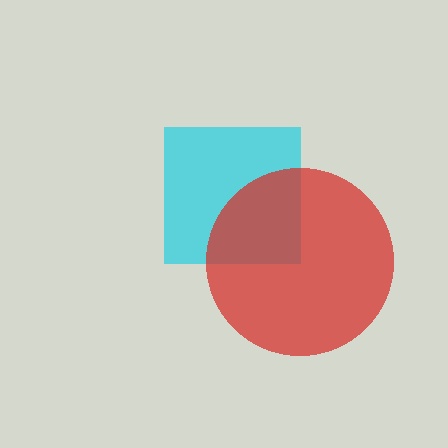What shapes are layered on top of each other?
The layered shapes are: a cyan square, a red circle.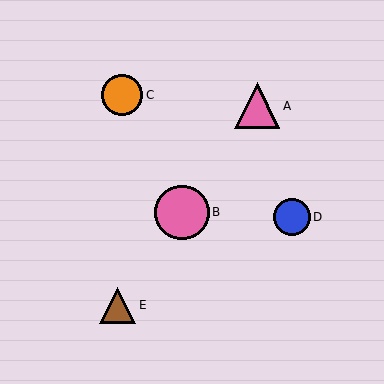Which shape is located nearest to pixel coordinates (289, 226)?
The blue circle (labeled D) at (292, 217) is nearest to that location.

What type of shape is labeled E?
Shape E is a brown triangle.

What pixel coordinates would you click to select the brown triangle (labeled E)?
Click at (118, 305) to select the brown triangle E.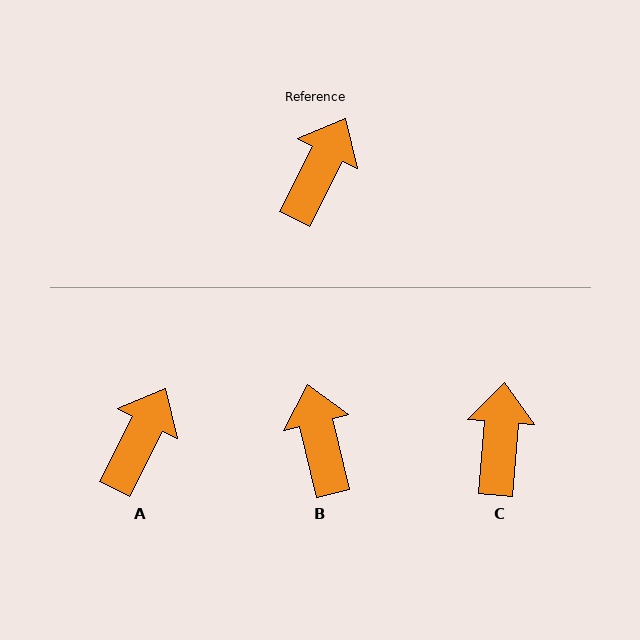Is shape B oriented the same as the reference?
No, it is off by about 40 degrees.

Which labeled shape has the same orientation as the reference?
A.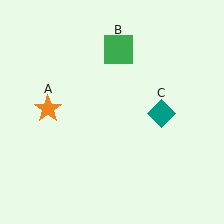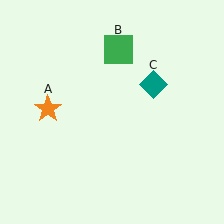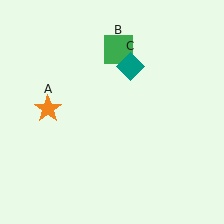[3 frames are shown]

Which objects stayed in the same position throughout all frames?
Orange star (object A) and green square (object B) remained stationary.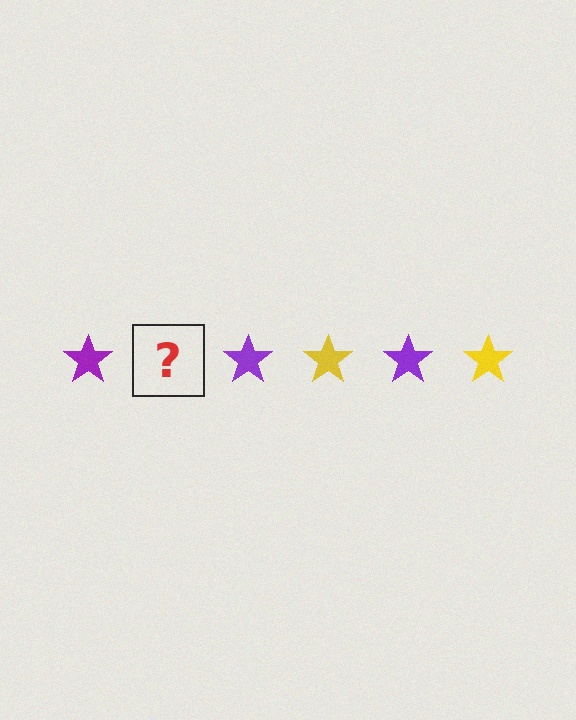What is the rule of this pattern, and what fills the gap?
The rule is that the pattern cycles through purple, yellow stars. The gap should be filled with a yellow star.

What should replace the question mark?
The question mark should be replaced with a yellow star.